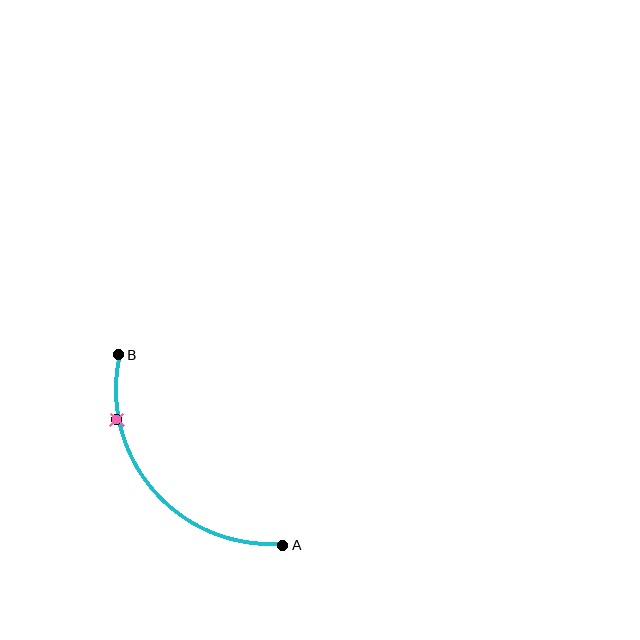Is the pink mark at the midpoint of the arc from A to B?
No. The pink mark lies on the arc but is closer to endpoint B. The arc midpoint would be at the point on the curve equidistant along the arc from both A and B.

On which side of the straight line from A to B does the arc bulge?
The arc bulges below and to the left of the straight line connecting A and B.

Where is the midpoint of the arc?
The arc midpoint is the point on the curve farthest from the straight line joining A and B. It sits below and to the left of that line.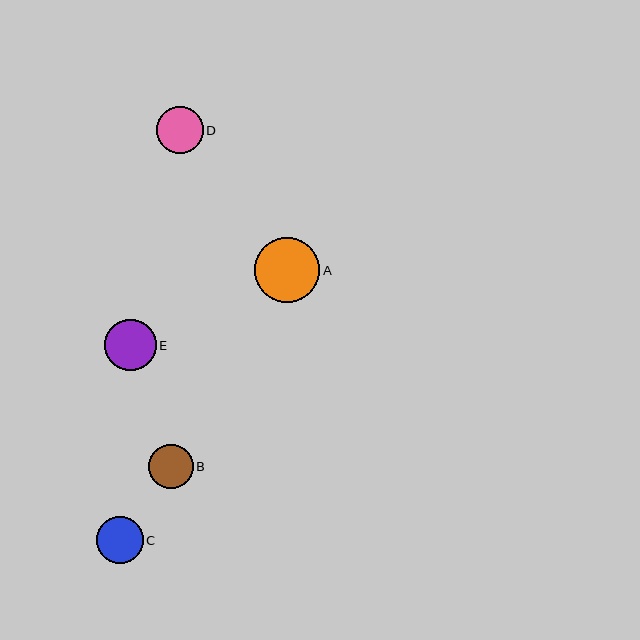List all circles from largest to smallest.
From largest to smallest: A, E, C, D, B.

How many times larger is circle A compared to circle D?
Circle A is approximately 1.4 times the size of circle D.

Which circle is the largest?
Circle A is the largest with a size of approximately 65 pixels.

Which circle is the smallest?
Circle B is the smallest with a size of approximately 44 pixels.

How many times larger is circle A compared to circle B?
Circle A is approximately 1.5 times the size of circle B.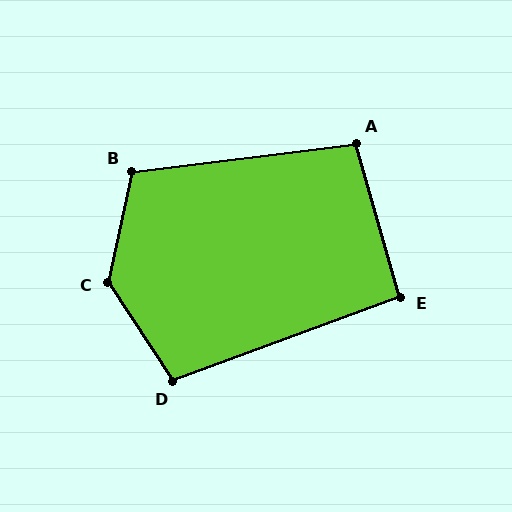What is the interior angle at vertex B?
Approximately 109 degrees (obtuse).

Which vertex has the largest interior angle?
C, at approximately 135 degrees.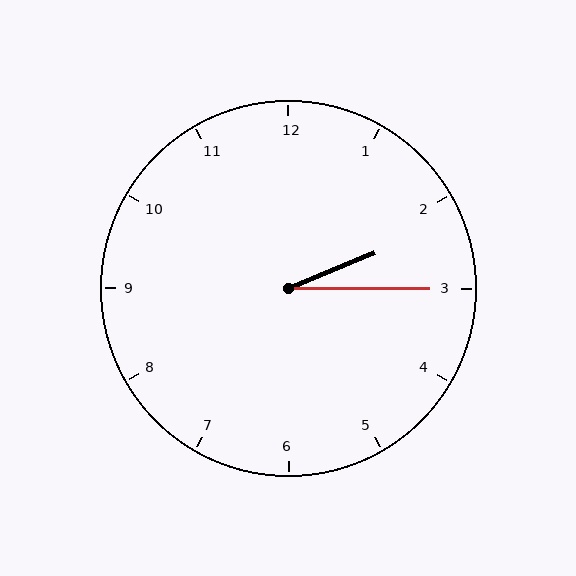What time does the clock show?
2:15.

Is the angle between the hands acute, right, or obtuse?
It is acute.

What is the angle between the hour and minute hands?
Approximately 22 degrees.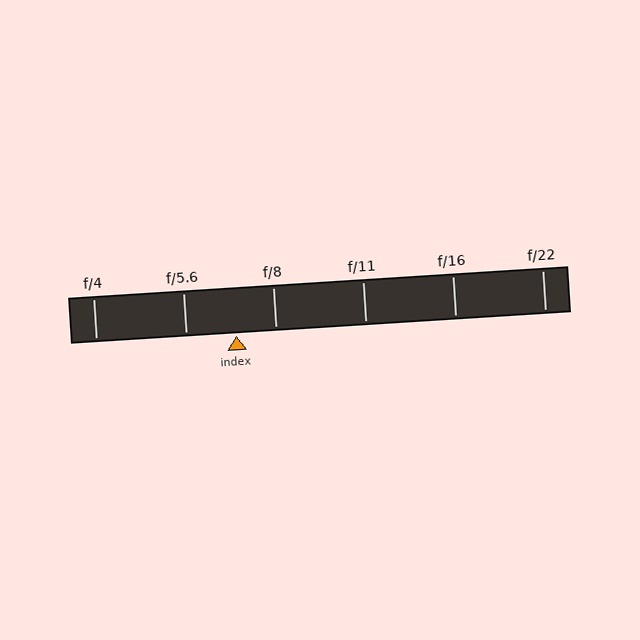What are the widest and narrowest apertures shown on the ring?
The widest aperture shown is f/4 and the narrowest is f/22.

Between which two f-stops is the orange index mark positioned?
The index mark is between f/5.6 and f/8.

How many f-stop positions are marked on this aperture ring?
There are 6 f-stop positions marked.